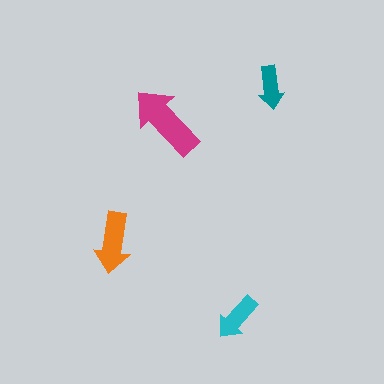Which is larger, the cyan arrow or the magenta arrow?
The magenta one.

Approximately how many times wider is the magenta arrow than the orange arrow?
About 1.5 times wider.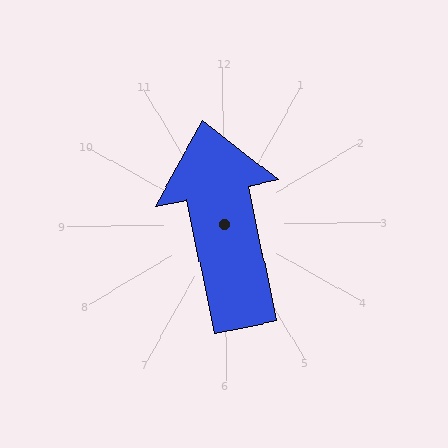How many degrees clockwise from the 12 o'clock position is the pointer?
Approximately 349 degrees.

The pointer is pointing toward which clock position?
Roughly 12 o'clock.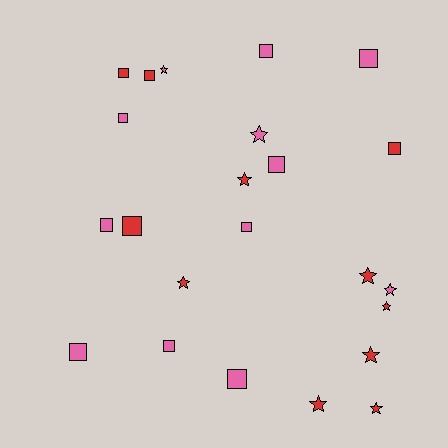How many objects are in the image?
There are 23 objects.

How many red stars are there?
There are 7 red stars.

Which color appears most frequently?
Pink, with 12 objects.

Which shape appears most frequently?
Square, with 13 objects.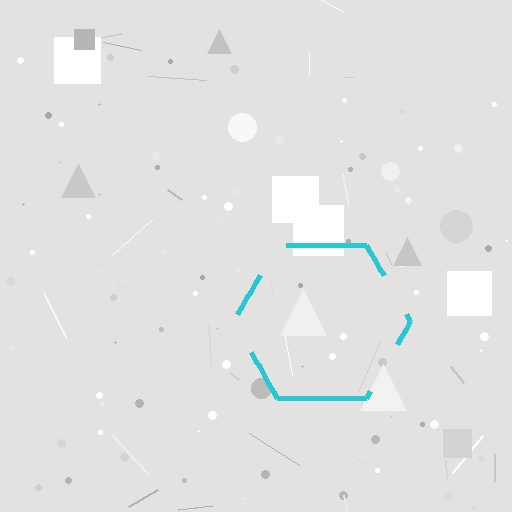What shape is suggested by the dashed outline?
The dashed outline suggests a hexagon.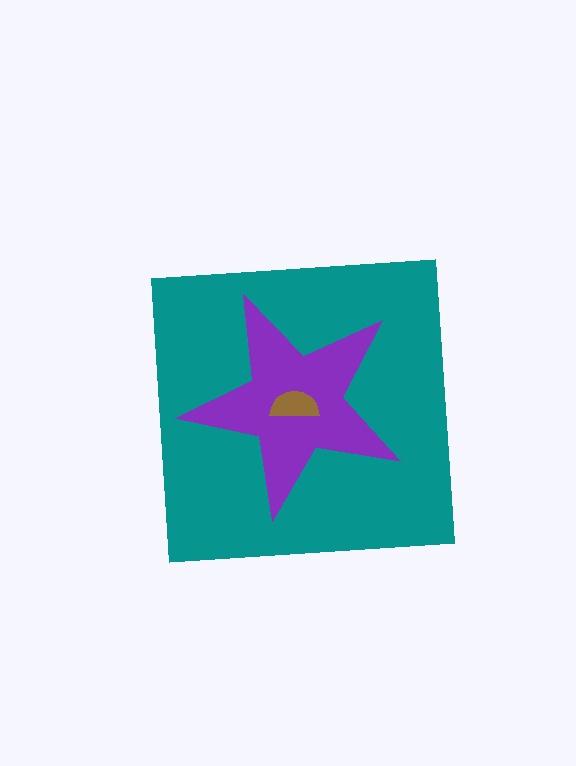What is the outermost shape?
The teal square.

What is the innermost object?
The brown semicircle.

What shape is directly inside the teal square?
The purple star.